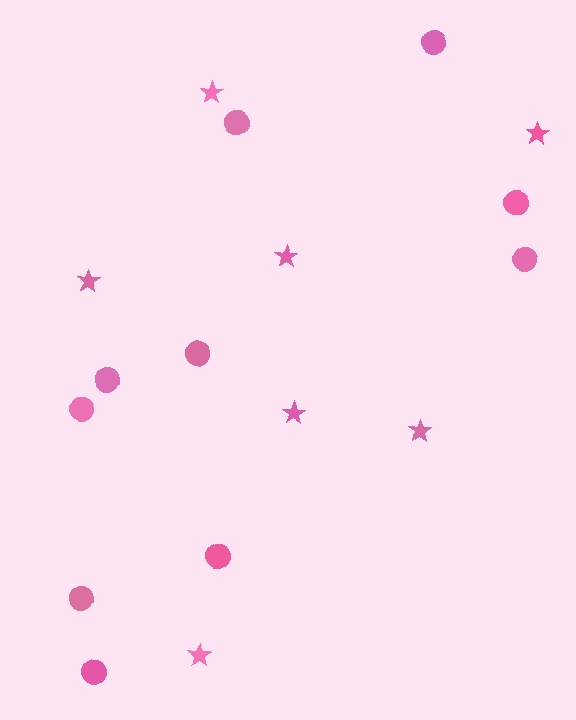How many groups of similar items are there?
There are 2 groups: one group of stars (7) and one group of circles (10).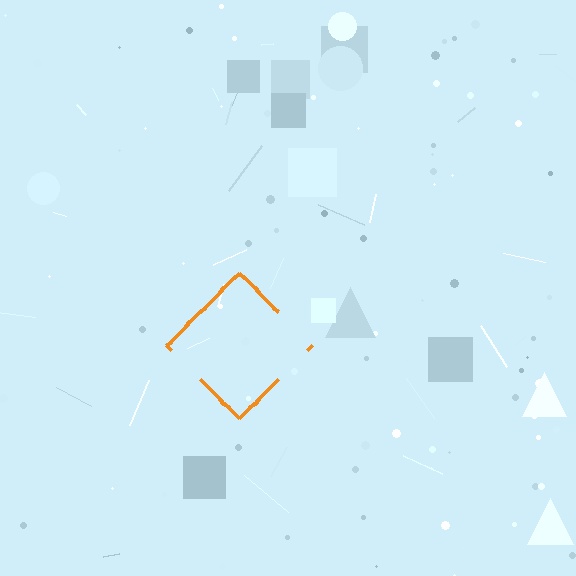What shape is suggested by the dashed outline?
The dashed outline suggests a diamond.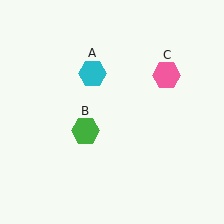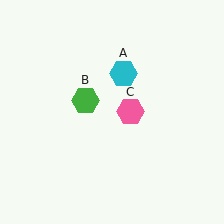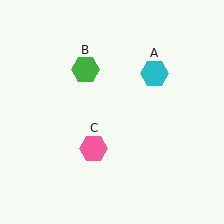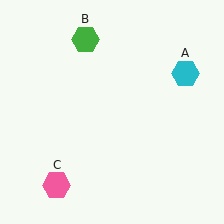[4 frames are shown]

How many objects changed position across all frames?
3 objects changed position: cyan hexagon (object A), green hexagon (object B), pink hexagon (object C).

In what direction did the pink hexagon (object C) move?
The pink hexagon (object C) moved down and to the left.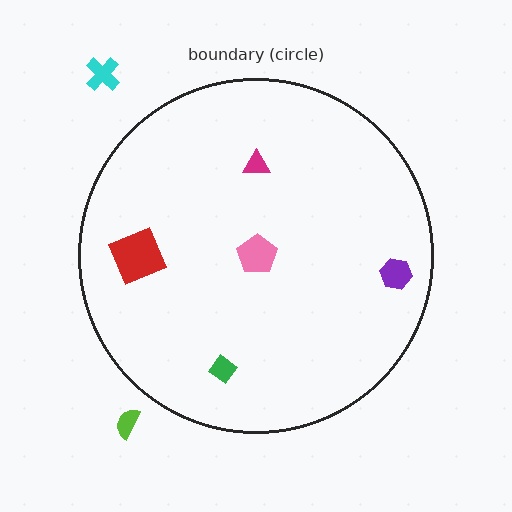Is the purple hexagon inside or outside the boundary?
Inside.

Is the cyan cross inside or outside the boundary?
Outside.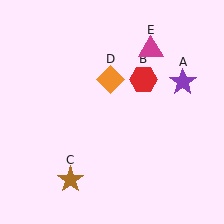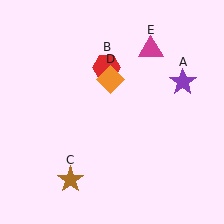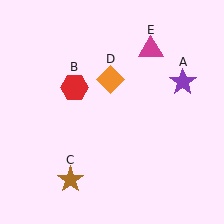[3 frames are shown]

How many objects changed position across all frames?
1 object changed position: red hexagon (object B).